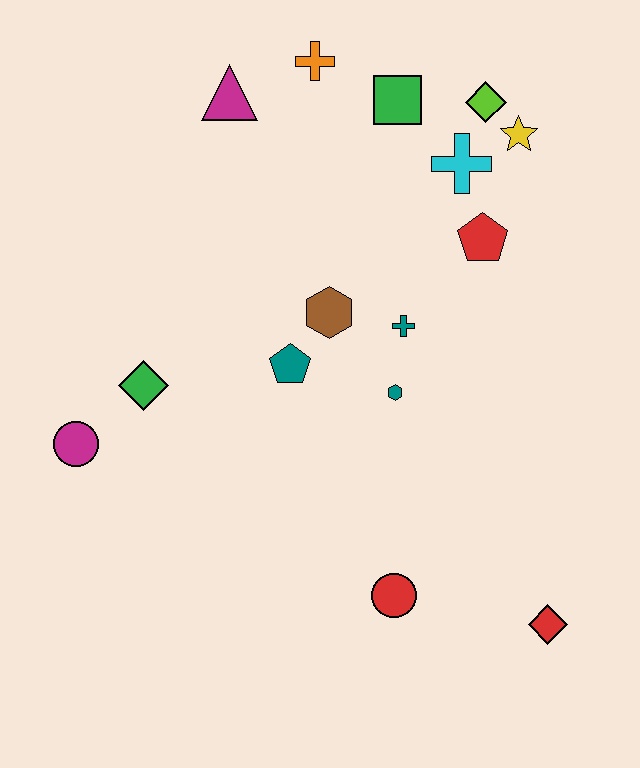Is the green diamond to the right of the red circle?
No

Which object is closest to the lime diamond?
The yellow star is closest to the lime diamond.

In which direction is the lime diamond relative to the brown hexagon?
The lime diamond is above the brown hexagon.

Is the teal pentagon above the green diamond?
Yes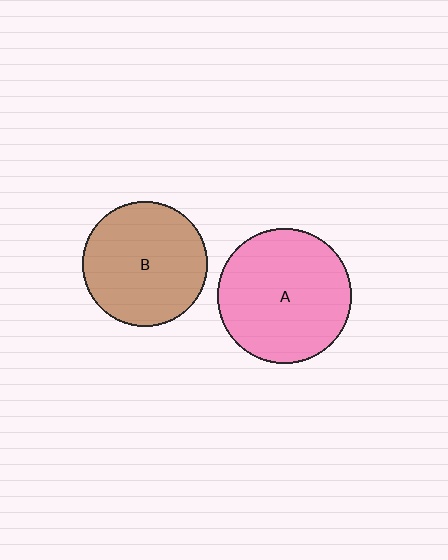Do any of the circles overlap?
No, none of the circles overlap.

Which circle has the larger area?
Circle A (pink).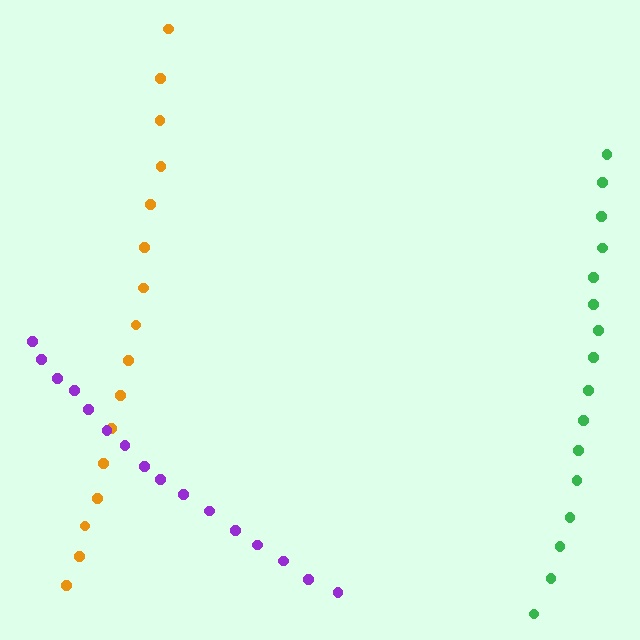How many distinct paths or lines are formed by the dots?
There are 3 distinct paths.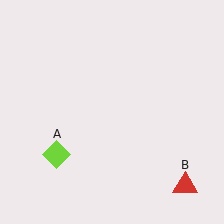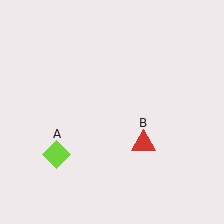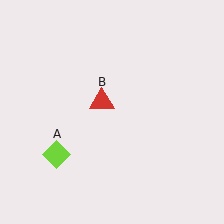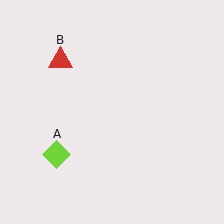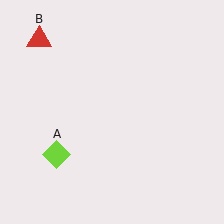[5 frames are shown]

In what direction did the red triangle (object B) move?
The red triangle (object B) moved up and to the left.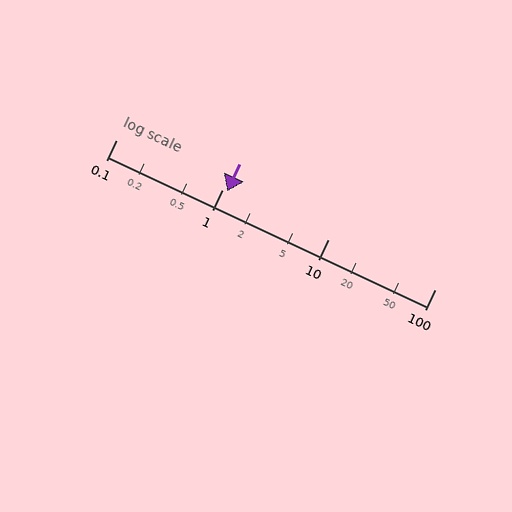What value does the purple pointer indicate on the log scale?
The pointer indicates approximately 1.1.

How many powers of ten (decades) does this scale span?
The scale spans 3 decades, from 0.1 to 100.